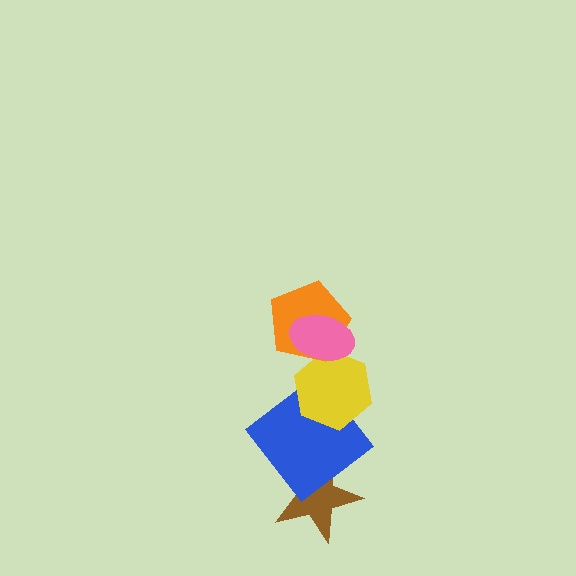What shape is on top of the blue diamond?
The yellow hexagon is on top of the blue diamond.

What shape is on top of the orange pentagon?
The pink ellipse is on top of the orange pentagon.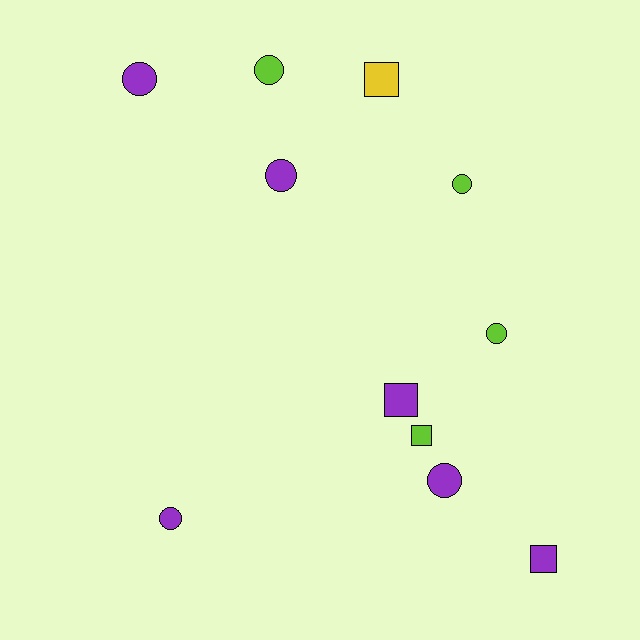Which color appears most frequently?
Purple, with 6 objects.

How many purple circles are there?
There are 4 purple circles.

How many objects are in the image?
There are 11 objects.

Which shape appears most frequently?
Circle, with 7 objects.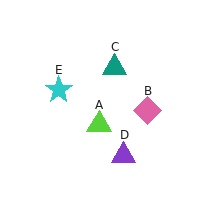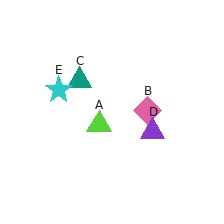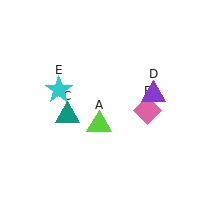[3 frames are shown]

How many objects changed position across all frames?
2 objects changed position: teal triangle (object C), purple triangle (object D).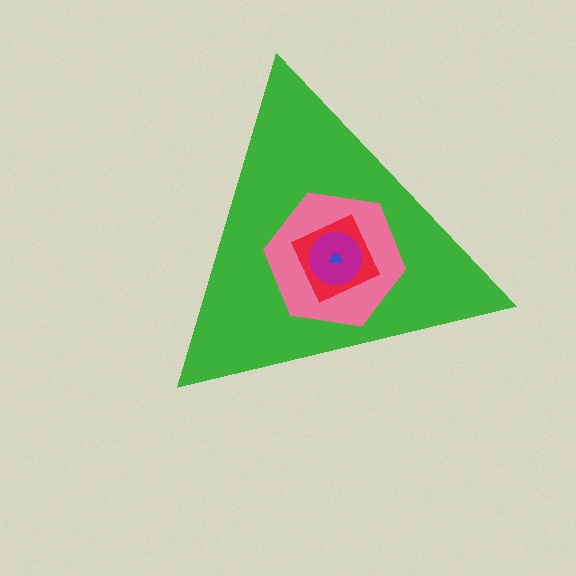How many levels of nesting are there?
5.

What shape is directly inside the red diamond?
The magenta circle.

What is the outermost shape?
The green triangle.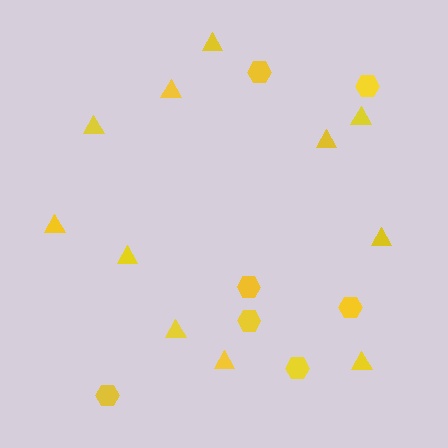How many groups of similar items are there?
There are 2 groups: one group of triangles (11) and one group of hexagons (7).